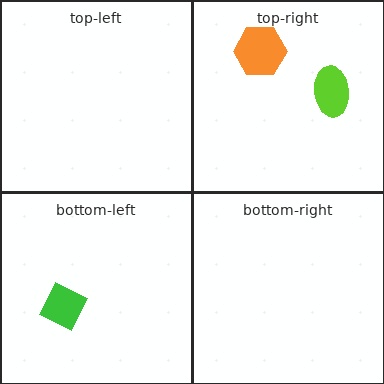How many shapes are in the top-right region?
2.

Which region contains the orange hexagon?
The top-right region.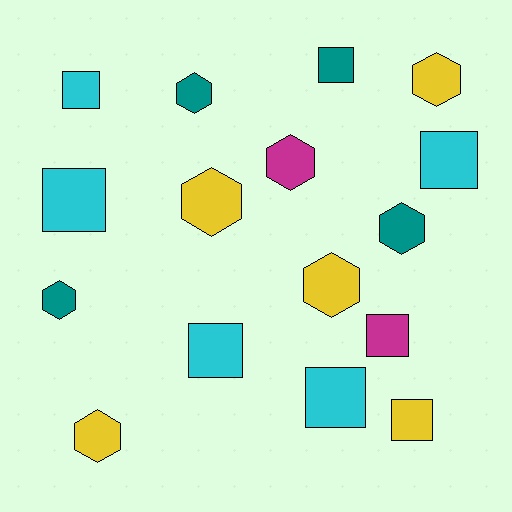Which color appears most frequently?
Cyan, with 5 objects.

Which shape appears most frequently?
Hexagon, with 8 objects.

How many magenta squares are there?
There is 1 magenta square.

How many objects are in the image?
There are 16 objects.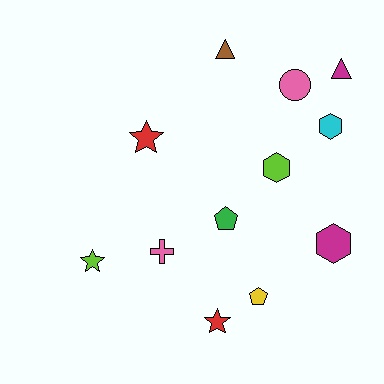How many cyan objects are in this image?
There is 1 cyan object.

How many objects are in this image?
There are 12 objects.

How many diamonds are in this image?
There are no diamonds.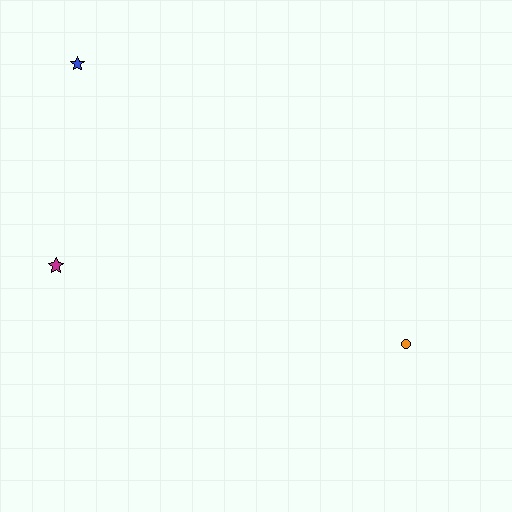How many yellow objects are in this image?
There are no yellow objects.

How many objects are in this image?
There are 3 objects.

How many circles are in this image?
There is 1 circle.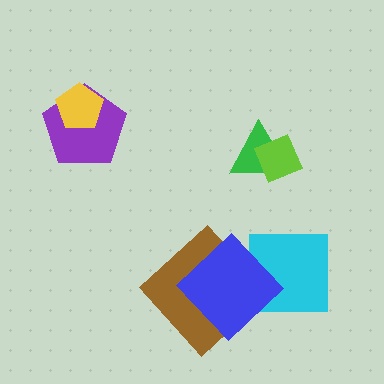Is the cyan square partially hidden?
Yes, it is partially covered by another shape.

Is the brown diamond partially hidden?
Yes, it is partially covered by another shape.